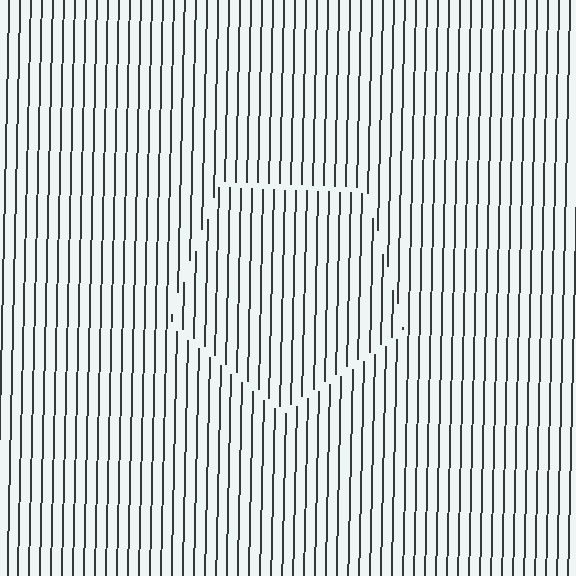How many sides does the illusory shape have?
5 sides — the line-ends trace a pentagon.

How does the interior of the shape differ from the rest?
The interior of the shape contains the same grating, shifted by half a period — the contour is defined by the phase discontinuity where line-ends from the inner and outer gratings abut.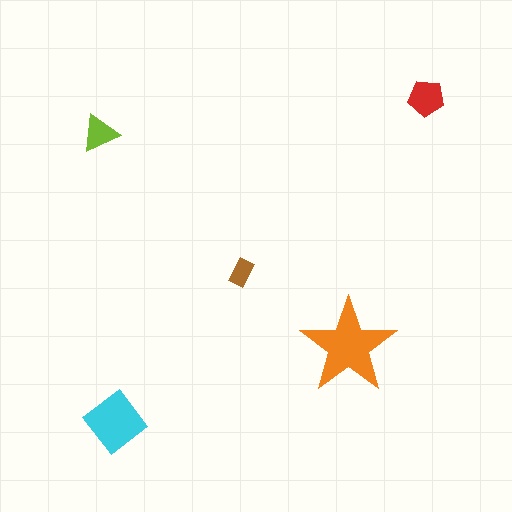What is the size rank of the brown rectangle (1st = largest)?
5th.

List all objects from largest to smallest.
The orange star, the cyan diamond, the red pentagon, the lime triangle, the brown rectangle.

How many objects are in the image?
There are 5 objects in the image.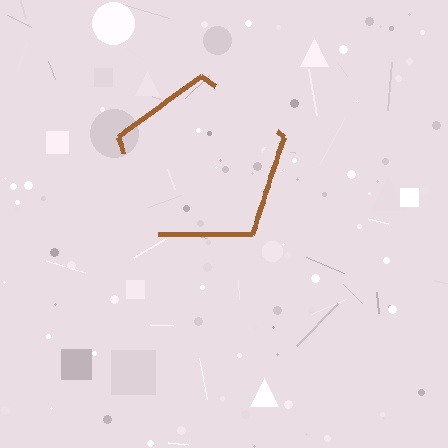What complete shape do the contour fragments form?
The contour fragments form a pentagon.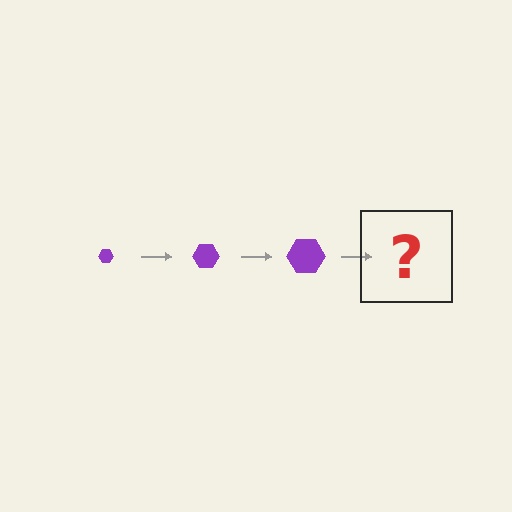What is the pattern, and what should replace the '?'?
The pattern is that the hexagon gets progressively larger each step. The '?' should be a purple hexagon, larger than the previous one.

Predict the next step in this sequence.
The next step is a purple hexagon, larger than the previous one.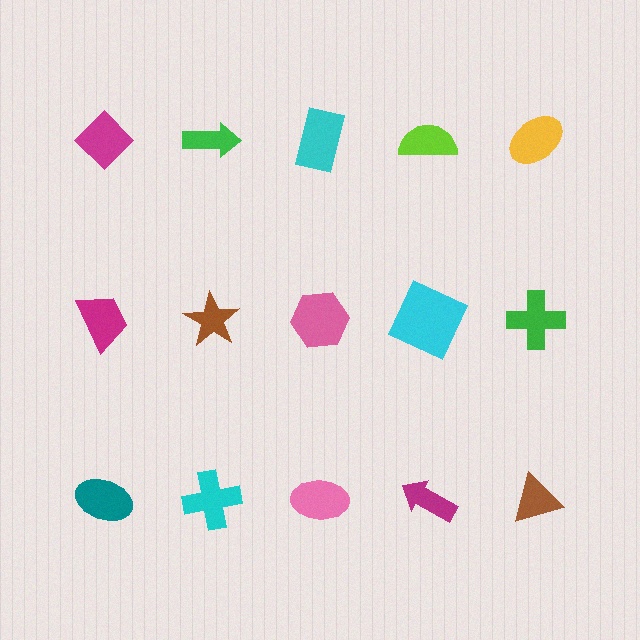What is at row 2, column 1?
A magenta trapezoid.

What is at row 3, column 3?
A pink ellipse.